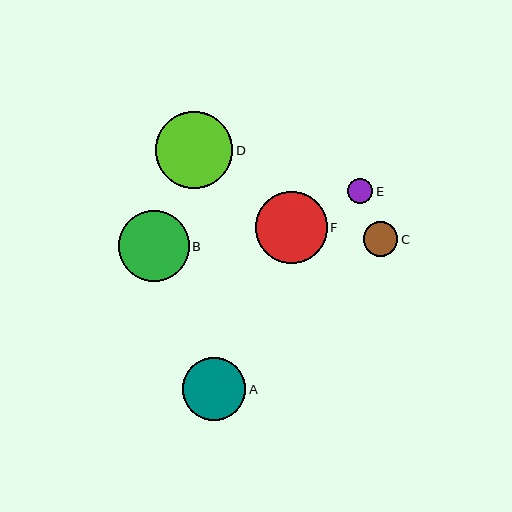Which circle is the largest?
Circle D is the largest with a size of approximately 77 pixels.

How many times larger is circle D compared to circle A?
Circle D is approximately 1.2 times the size of circle A.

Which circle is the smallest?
Circle E is the smallest with a size of approximately 25 pixels.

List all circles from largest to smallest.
From largest to smallest: D, F, B, A, C, E.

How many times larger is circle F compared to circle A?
Circle F is approximately 1.1 times the size of circle A.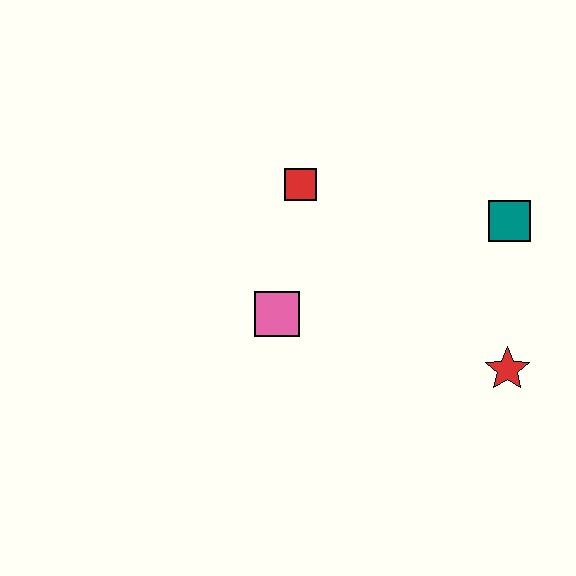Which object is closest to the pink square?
The red square is closest to the pink square.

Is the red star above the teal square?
No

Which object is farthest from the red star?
The red square is farthest from the red star.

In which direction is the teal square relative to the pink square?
The teal square is to the right of the pink square.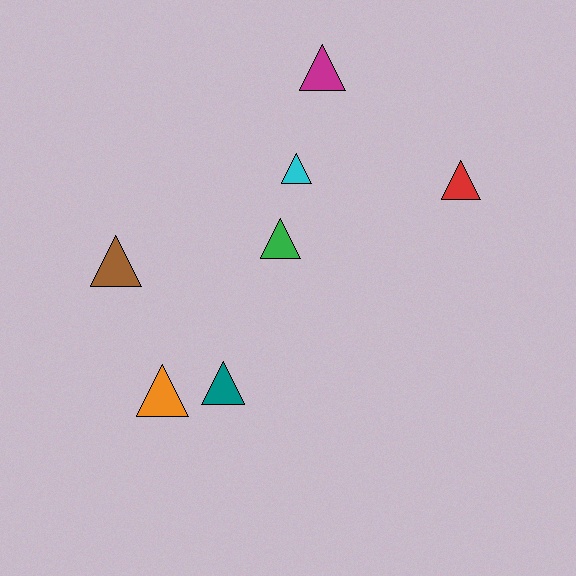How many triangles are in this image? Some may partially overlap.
There are 7 triangles.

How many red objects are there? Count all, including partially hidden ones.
There is 1 red object.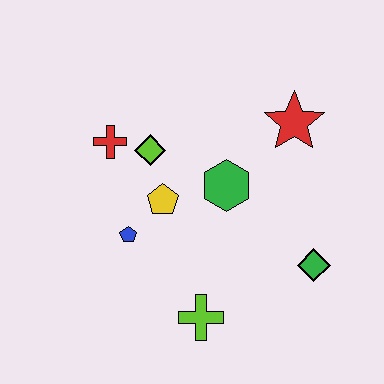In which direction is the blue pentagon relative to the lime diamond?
The blue pentagon is below the lime diamond.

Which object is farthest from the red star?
The lime cross is farthest from the red star.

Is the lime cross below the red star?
Yes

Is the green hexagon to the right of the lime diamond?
Yes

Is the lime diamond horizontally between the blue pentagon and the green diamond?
Yes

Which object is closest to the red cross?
The lime diamond is closest to the red cross.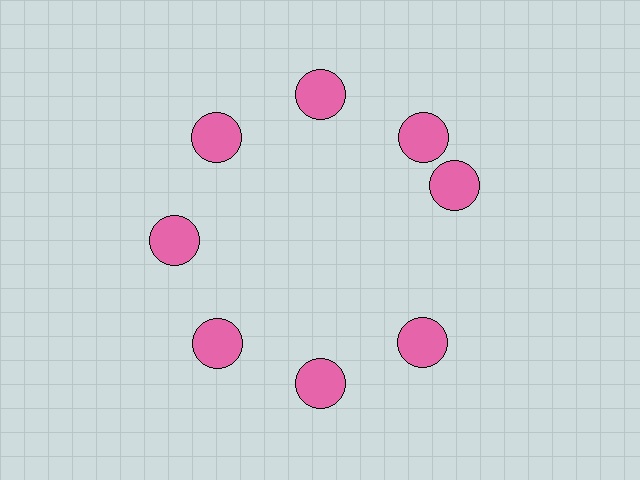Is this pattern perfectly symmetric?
No. The 8 pink circles are arranged in a ring, but one element near the 3 o'clock position is rotated out of alignment along the ring, breaking the 8-fold rotational symmetry.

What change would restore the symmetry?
The symmetry would be restored by rotating it back into even spacing with its neighbors so that all 8 circles sit at equal angles and equal distance from the center.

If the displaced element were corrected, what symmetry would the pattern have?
It would have 8-fold rotational symmetry — the pattern would map onto itself every 45 degrees.